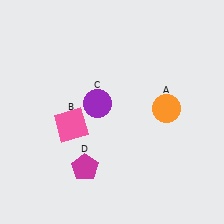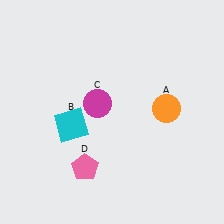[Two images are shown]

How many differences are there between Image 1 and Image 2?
There are 3 differences between the two images.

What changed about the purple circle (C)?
In Image 1, C is purple. In Image 2, it changed to magenta.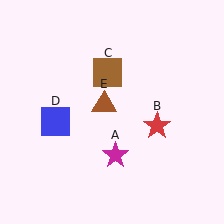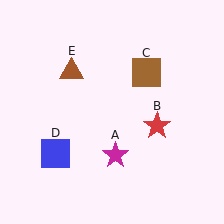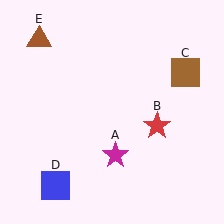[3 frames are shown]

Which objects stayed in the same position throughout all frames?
Magenta star (object A) and red star (object B) remained stationary.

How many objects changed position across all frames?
3 objects changed position: brown square (object C), blue square (object D), brown triangle (object E).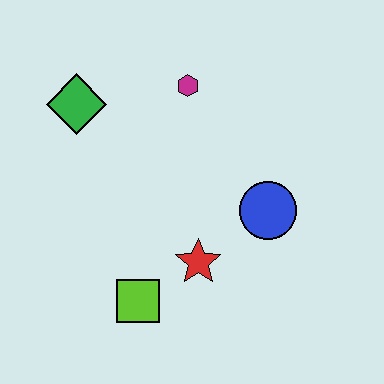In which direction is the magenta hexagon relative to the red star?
The magenta hexagon is above the red star.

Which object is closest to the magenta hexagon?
The green diamond is closest to the magenta hexagon.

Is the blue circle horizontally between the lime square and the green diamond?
No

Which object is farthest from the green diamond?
The blue circle is farthest from the green diamond.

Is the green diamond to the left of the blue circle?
Yes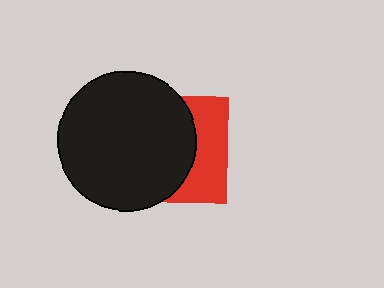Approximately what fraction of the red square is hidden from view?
Roughly 64% of the red square is hidden behind the black circle.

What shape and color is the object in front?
The object in front is a black circle.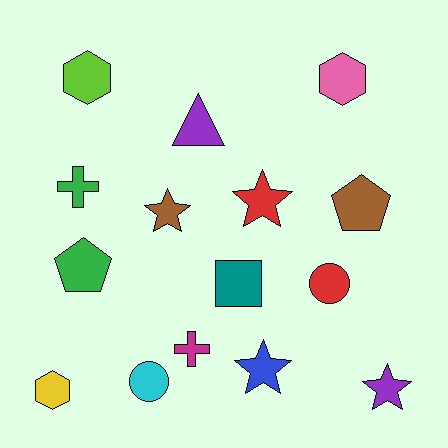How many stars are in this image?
There are 4 stars.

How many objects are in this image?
There are 15 objects.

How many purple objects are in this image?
There are 2 purple objects.